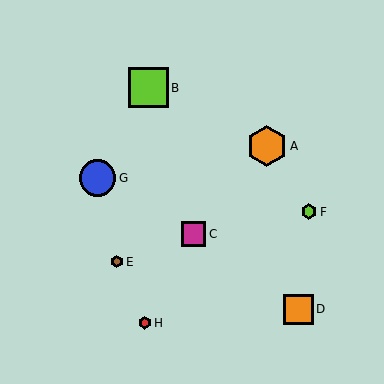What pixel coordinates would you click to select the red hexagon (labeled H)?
Click at (145, 323) to select the red hexagon H.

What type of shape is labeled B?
Shape B is a lime square.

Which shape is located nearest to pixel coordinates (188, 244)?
The magenta square (labeled C) at (193, 234) is nearest to that location.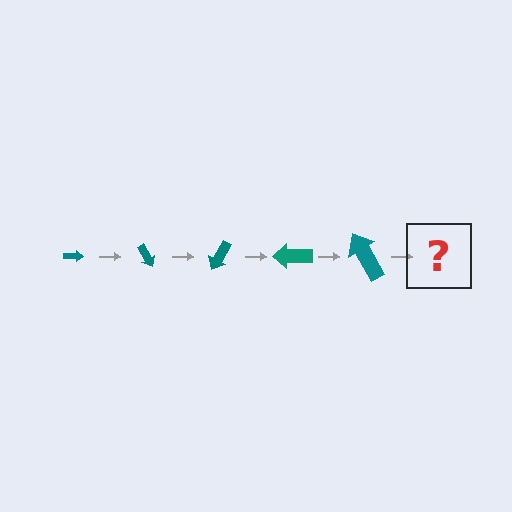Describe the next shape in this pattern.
It should be an arrow, larger than the previous one and rotated 300 degrees from the start.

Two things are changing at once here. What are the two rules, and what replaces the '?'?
The two rules are that the arrow grows larger each step and it rotates 60 degrees each step. The '?' should be an arrow, larger than the previous one and rotated 300 degrees from the start.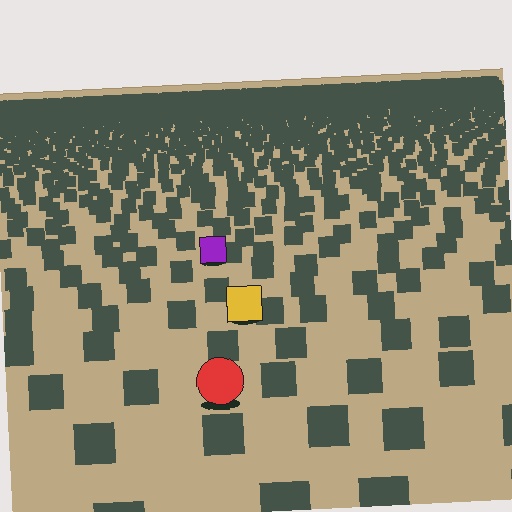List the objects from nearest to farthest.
From nearest to farthest: the red circle, the yellow square, the purple square.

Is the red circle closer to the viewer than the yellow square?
Yes. The red circle is closer — you can tell from the texture gradient: the ground texture is coarser near it.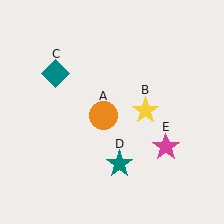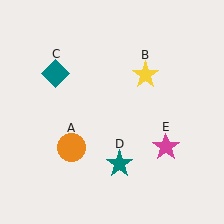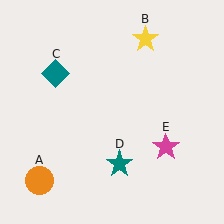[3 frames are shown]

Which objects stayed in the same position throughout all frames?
Teal diamond (object C) and teal star (object D) and magenta star (object E) remained stationary.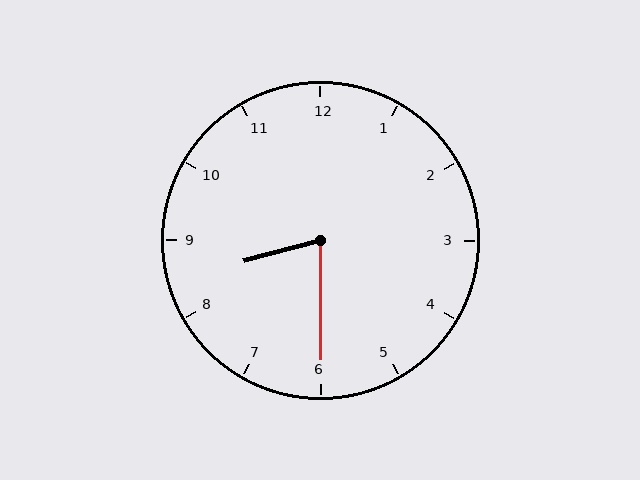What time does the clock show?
8:30.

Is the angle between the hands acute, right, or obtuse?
It is acute.